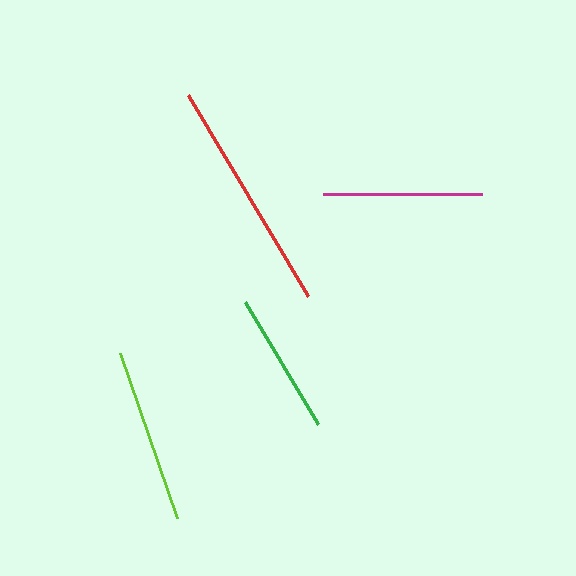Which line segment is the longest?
The red line is the longest at approximately 234 pixels.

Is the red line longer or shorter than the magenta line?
The red line is longer than the magenta line.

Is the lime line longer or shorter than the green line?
The lime line is longer than the green line.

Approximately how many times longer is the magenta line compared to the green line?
The magenta line is approximately 1.1 times the length of the green line.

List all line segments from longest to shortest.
From longest to shortest: red, lime, magenta, green.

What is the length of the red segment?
The red segment is approximately 234 pixels long.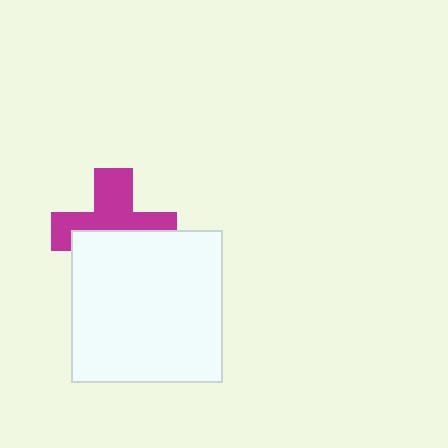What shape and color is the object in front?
The object in front is a white square.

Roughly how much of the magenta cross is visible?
About half of it is visible (roughly 52%).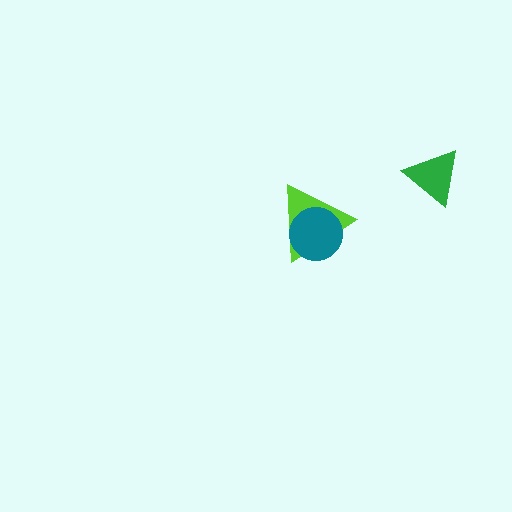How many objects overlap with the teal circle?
1 object overlaps with the teal circle.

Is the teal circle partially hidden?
No, no other shape covers it.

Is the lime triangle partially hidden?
Yes, it is partially covered by another shape.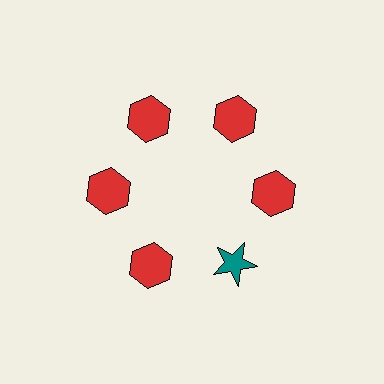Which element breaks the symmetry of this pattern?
The teal star at roughly the 5 o'clock position breaks the symmetry. All other shapes are red hexagons.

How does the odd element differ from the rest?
It differs in both color (teal instead of red) and shape (star instead of hexagon).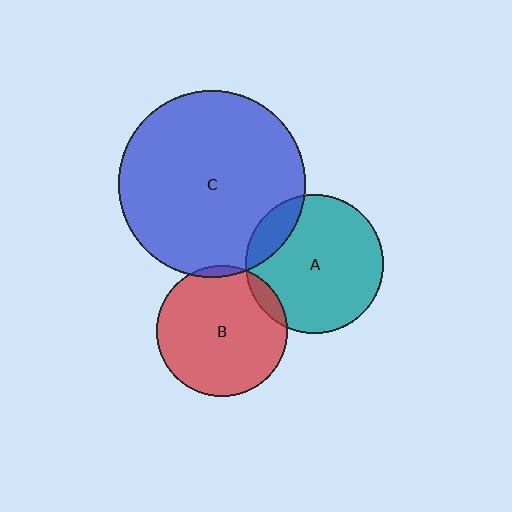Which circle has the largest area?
Circle C (blue).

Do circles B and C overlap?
Yes.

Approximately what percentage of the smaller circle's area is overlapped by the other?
Approximately 5%.